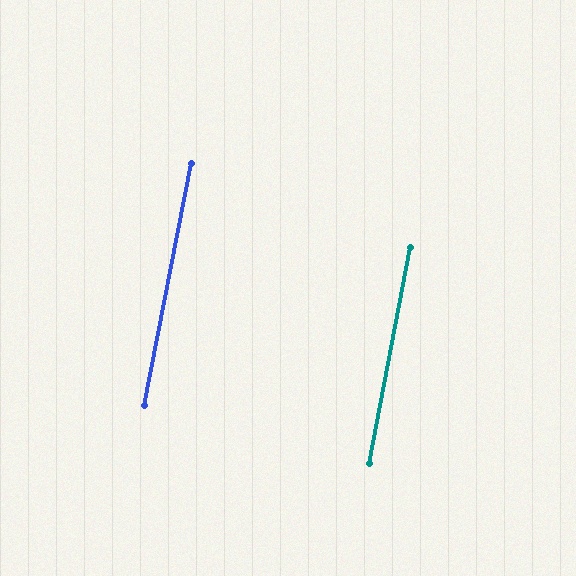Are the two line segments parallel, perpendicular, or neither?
Parallel — their directions differ by only 0.2°.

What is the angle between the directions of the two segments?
Approximately 0 degrees.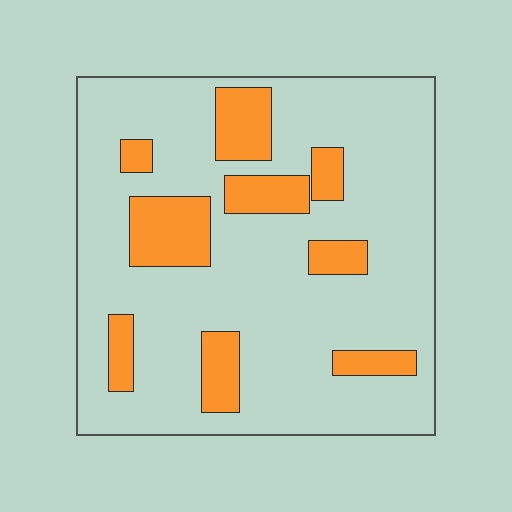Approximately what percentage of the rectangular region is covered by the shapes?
Approximately 20%.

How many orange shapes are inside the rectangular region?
9.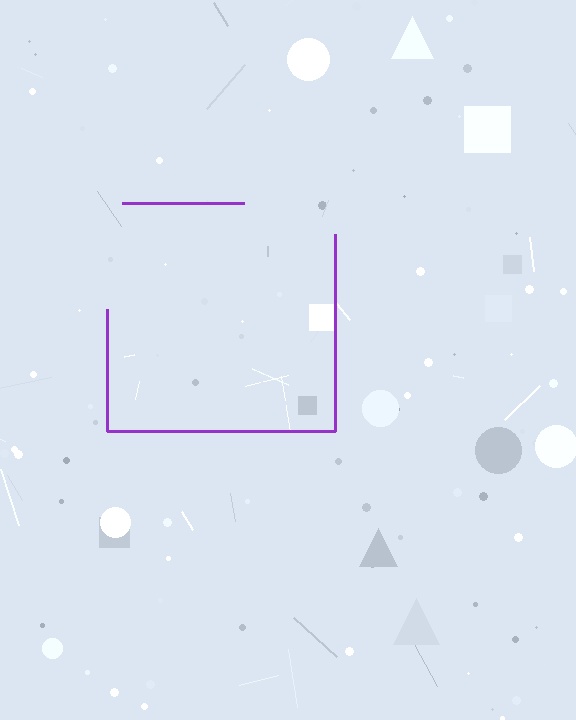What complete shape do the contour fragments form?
The contour fragments form a square.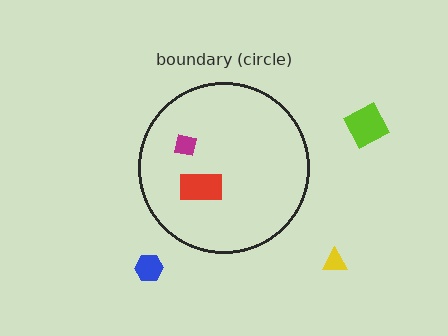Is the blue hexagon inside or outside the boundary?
Outside.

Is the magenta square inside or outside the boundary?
Inside.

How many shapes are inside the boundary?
2 inside, 3 outside.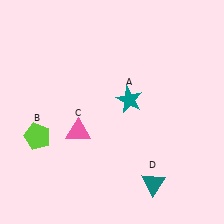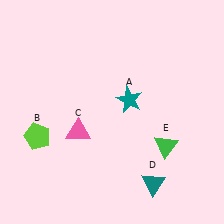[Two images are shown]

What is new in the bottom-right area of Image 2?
A green triangle (E) was added in the bottom-right area of Image 2.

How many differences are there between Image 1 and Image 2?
There is 1 difference between the two images.